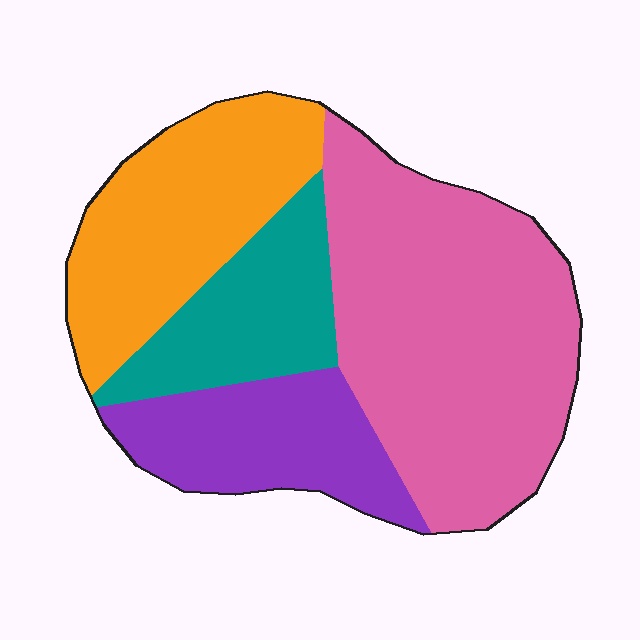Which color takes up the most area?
Pink, at roughly 45%.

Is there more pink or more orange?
Pink.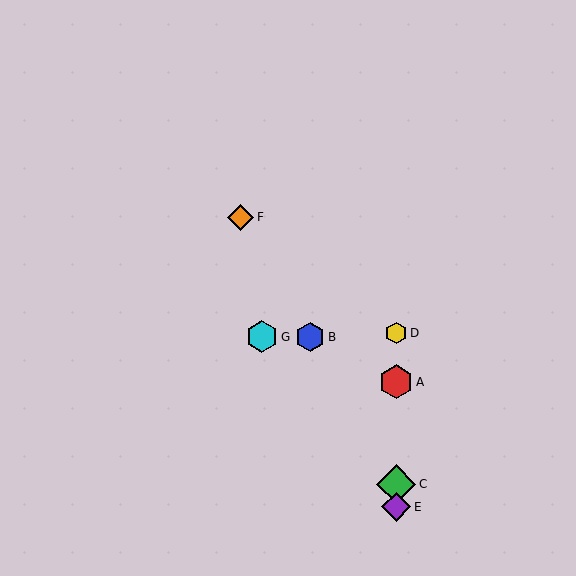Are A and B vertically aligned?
No, A is at x≈396 and B is at x≈310.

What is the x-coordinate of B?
Object B is at x≈310.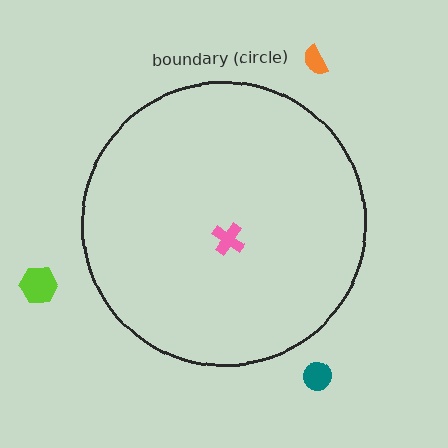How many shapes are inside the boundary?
1 inside, 3 outside.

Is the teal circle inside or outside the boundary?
Outside.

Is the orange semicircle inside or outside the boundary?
Outside.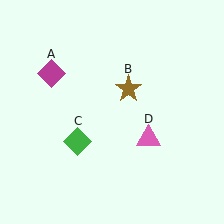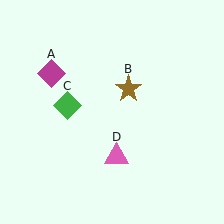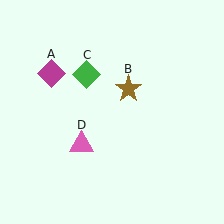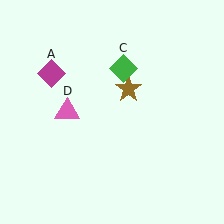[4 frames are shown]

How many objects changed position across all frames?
2 objects changed position: green diamond (object C), pink triangle (object D).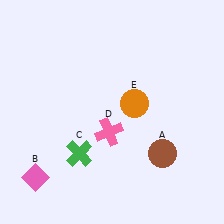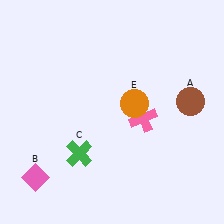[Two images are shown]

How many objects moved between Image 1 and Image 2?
2 objects moved between the two images.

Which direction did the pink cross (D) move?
The pink cross (D) moved right.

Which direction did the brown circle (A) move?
The brown circle (A) moved up.